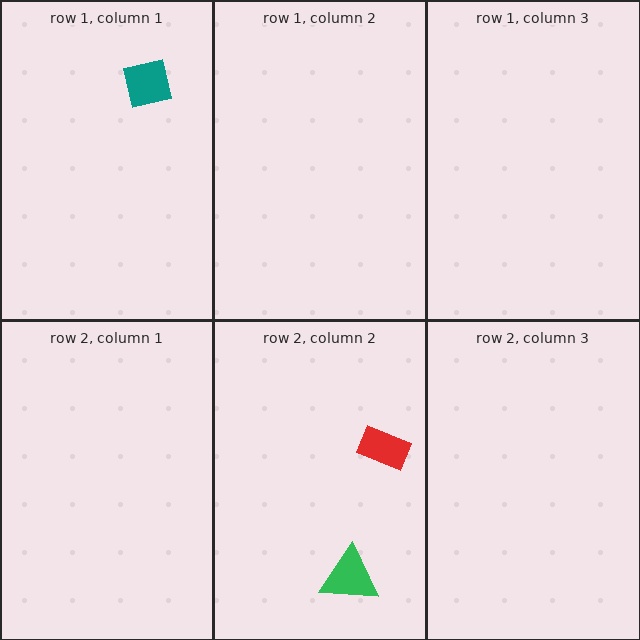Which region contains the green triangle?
The row 2, column 2 region.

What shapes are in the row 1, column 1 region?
The teal square.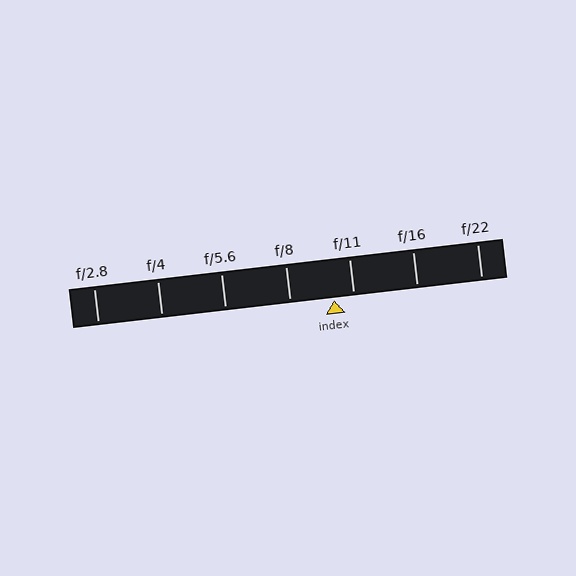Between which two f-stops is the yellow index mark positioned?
The index mark is between f/8 and f/11.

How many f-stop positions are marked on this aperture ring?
There are 7 f-stop positions marked.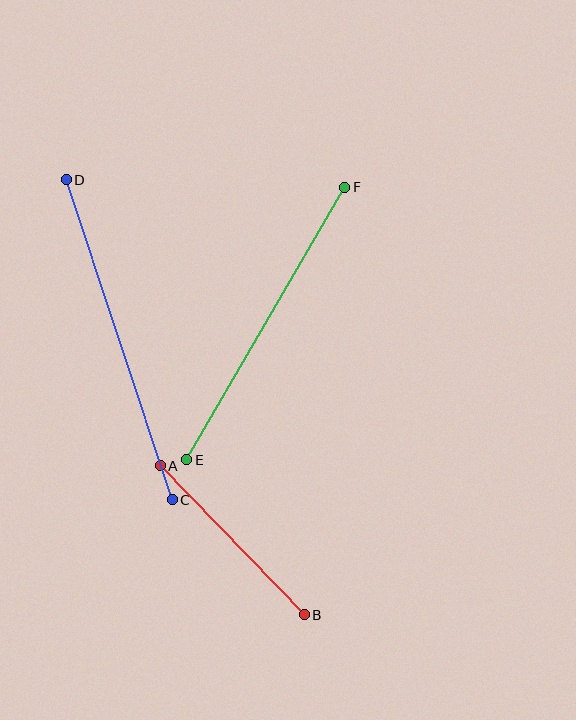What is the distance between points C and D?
The distance is approximately 337 pixels.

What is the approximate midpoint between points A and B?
The midpoint is at approximately (232, 540) pixels.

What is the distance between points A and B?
The distance is approximately 207 pixels.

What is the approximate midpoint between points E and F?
The midpoint is at approximately (266, 323) pixels.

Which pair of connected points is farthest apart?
Points C and D are farthest apart.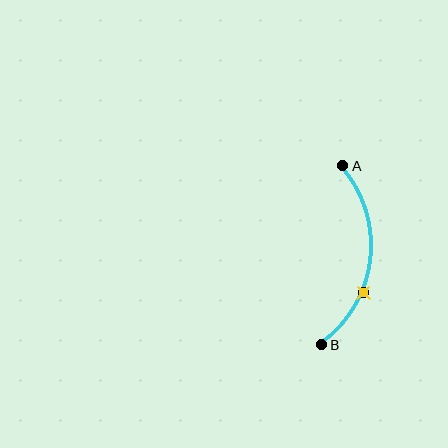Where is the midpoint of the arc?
The arc midpoint is the point on the curve farthest from the straight line joining A and B. It sits to the right of that line.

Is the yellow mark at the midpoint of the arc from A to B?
No. The yellow mark lies on the arc but is closer to endpoint B. The arc midpoint would be at the point on the curve equidistant along the arc from both A and B.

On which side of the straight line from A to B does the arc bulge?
The arc bulges to the right of the straight line connecting A and B.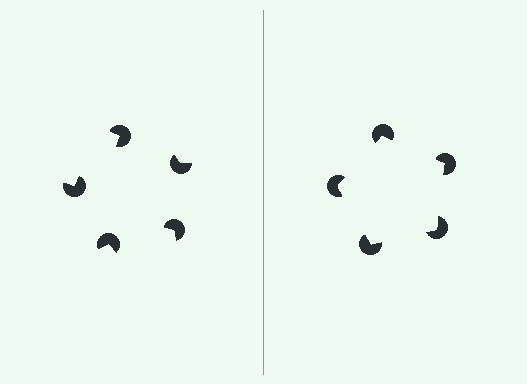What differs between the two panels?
The pac-man discs are positioned identically on both sides; only the wedge orientations differ. On the right they align to a pentagon; on the left they are misaligned.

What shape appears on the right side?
An illusory pentagon.